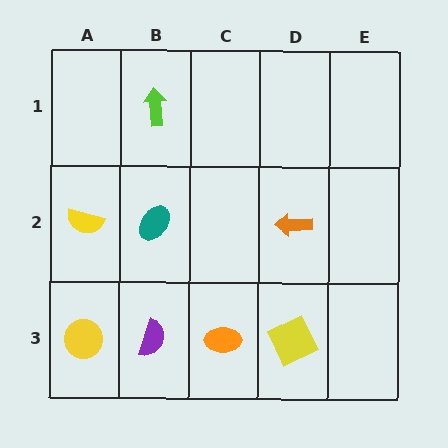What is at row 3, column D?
A yellow square.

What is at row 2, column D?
An orange arrow.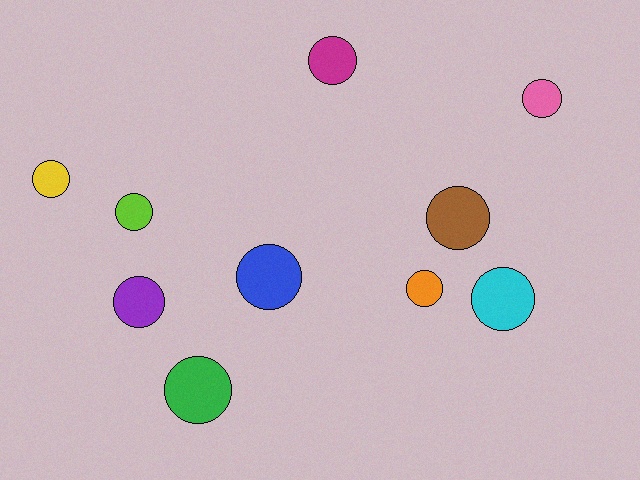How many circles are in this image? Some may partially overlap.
There are 10 circles.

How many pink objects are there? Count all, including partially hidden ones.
There is 1 pink object.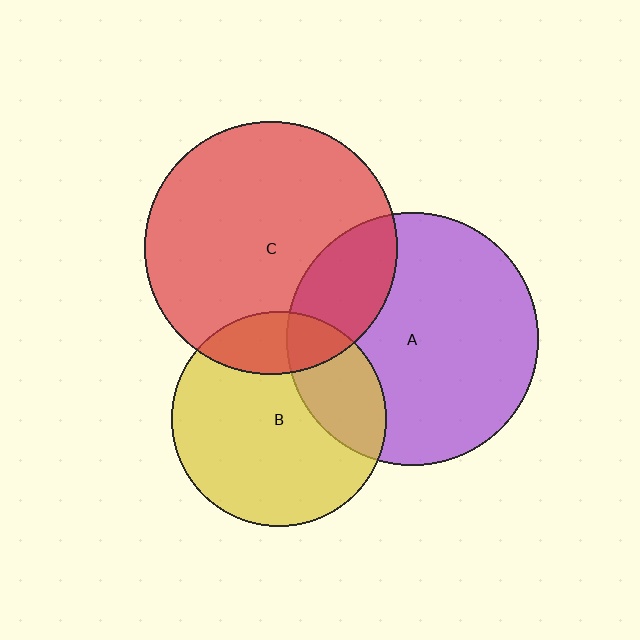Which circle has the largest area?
Circle C (red).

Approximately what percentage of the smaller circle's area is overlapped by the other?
Approximately 20%.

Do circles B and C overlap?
Yes.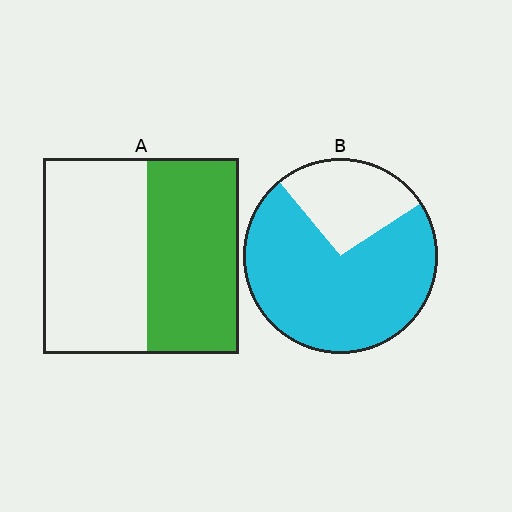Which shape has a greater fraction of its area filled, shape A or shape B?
Shape B.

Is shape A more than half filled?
Roughly half.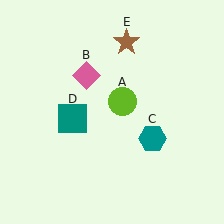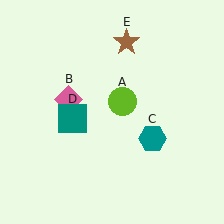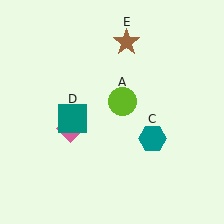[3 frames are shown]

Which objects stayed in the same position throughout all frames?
Lime circle (object A) and teal hexagon (object C) and teal square (object D) and brown star (object E) remained stationary.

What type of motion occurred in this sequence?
The pink diamond (object B) rotated counterclockwise around the center of the scene.